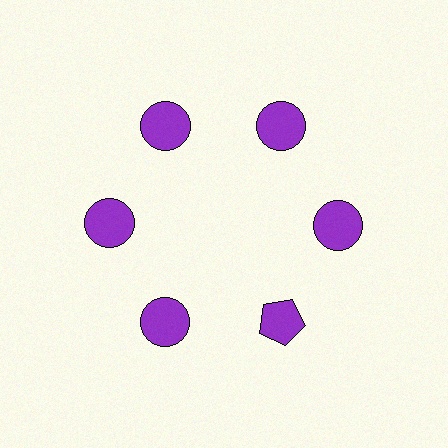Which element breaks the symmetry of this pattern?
The purple pentagon at roughly the 5 o'clock position breaks the symmetry. All other shapes are purple circles.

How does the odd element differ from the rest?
It has a different shape: pentagon instead of circle.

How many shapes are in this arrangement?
There are 6 shapes arranged in a ring pattern.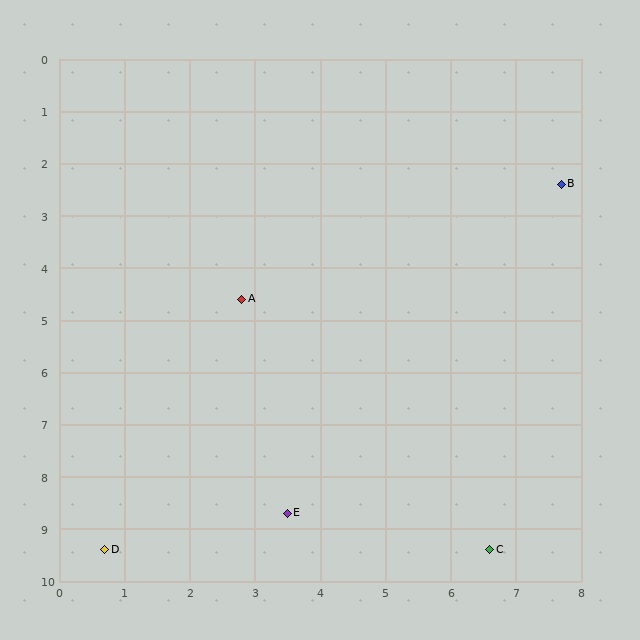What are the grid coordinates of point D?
Point D is at approximately (0.7, 9.4).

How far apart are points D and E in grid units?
Points D and E are about 2.9 grid units apart.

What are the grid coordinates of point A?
Point A is at approximately (2.8, 4.6).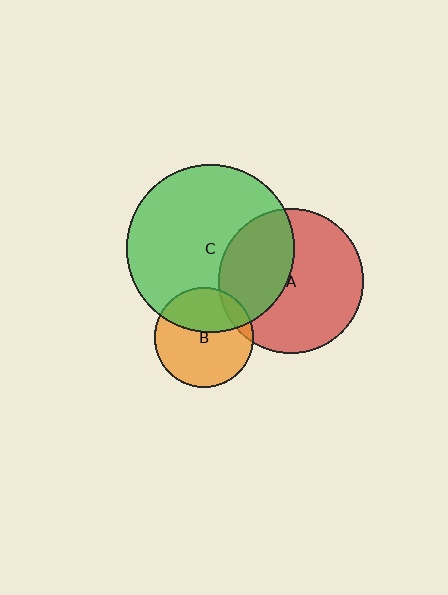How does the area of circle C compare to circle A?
Approximately 1.4 times.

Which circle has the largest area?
Circle C (green).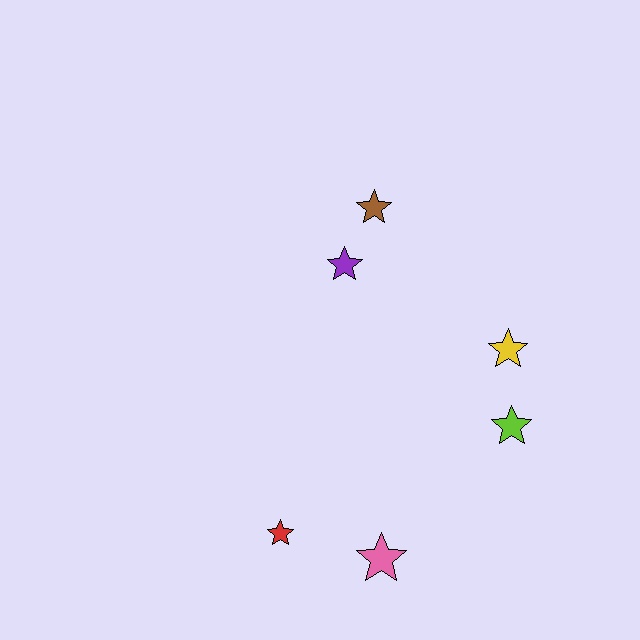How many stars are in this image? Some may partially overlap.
There are 6 stars.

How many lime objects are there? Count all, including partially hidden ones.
There is 1 lime object.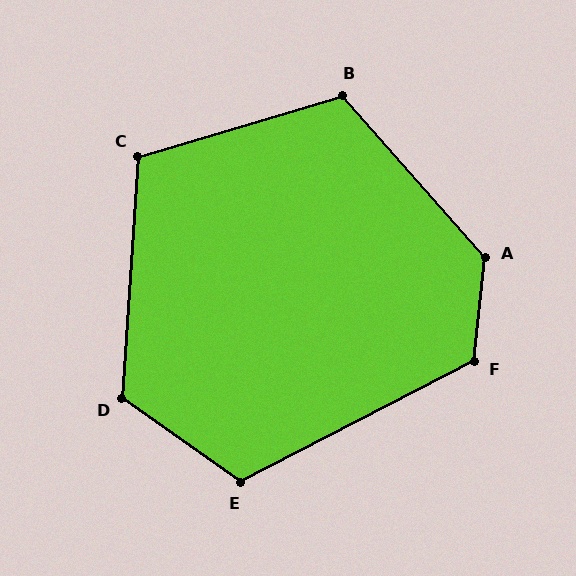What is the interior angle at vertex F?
Approximately 124 degrees (obtuse).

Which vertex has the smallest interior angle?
C, at approximately 110 degrees.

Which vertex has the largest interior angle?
A, at approximately 132 degrees.